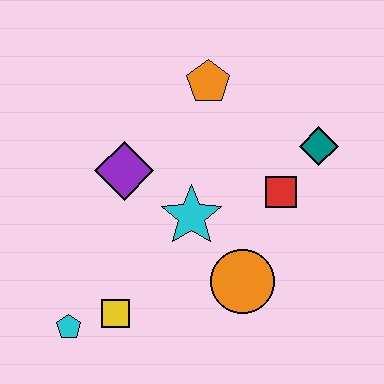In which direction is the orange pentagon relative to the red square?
The orange pentagon is above the red square.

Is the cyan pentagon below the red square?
Yes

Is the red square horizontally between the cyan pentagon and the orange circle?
No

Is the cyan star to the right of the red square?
No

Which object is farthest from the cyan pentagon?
The teal diamond is farthest from the cyan pentagon.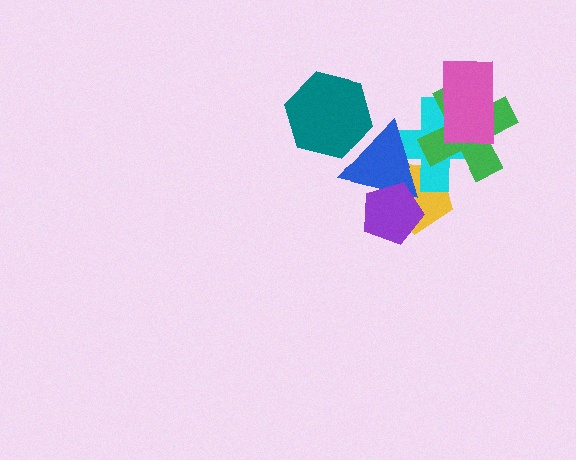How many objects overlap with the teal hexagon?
1 object overlaps with the teal hexagon.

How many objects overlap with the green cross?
2 objects overlap with the green cross.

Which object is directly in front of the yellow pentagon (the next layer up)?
The cyan cross is directly in front of the yellow pentagon.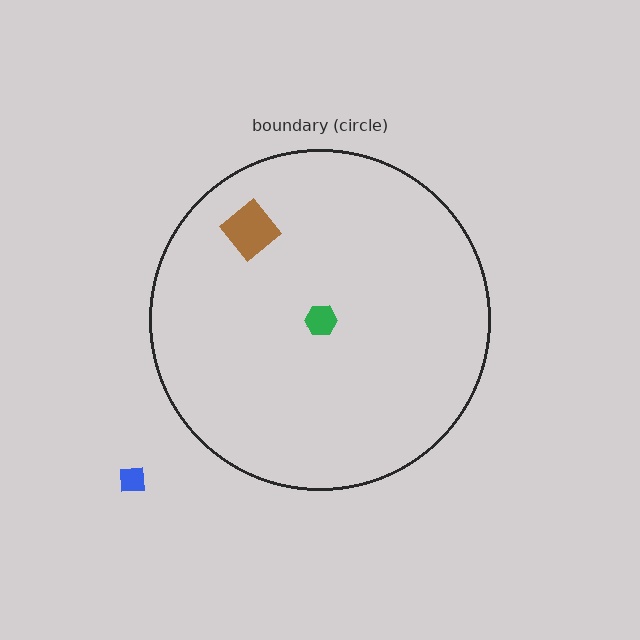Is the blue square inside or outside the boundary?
Outside.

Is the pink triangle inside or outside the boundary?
Inside.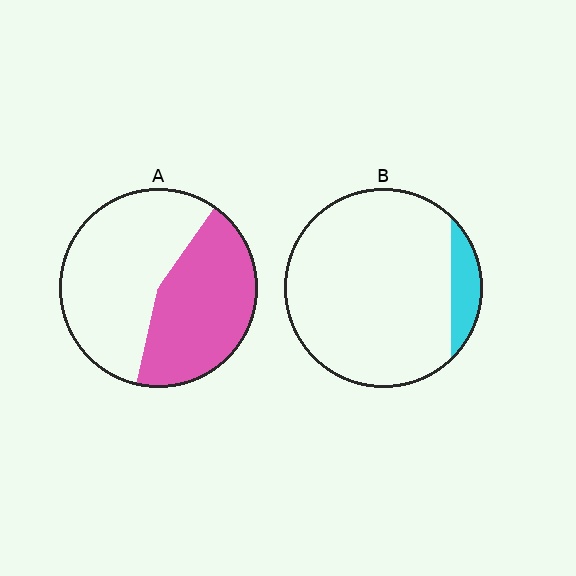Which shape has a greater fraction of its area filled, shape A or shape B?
Shape A.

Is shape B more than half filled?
No.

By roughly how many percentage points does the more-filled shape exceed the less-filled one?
By roughly 35 percentage points (A over B).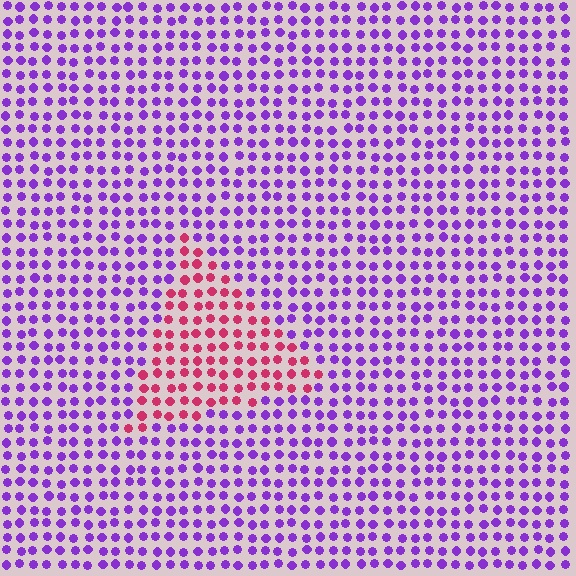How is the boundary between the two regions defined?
The boundary is defined purely by a slight shift in hue (about 66 degrees). Spacing, size, and orientation are identical on both sides.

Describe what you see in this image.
The image is filled with small purple elements in a uniform arrangement. A triangle-shaped region is visible where the elements are tinted to a slightly different hue, forming a subtle color boundary.